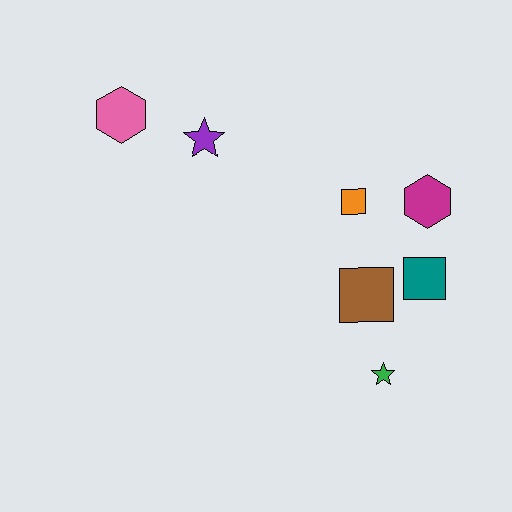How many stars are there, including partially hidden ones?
There are 2 stars.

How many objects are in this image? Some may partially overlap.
There are 7 objects.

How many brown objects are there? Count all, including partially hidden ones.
There is 1 brown object.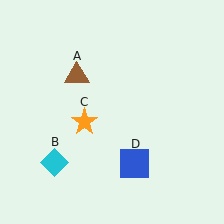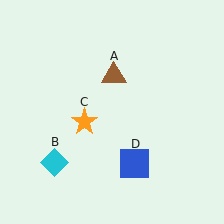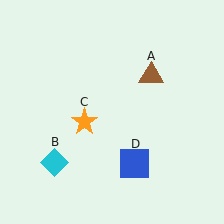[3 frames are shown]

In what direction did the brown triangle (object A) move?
The brown triangle (object A) moved right.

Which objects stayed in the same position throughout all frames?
Cyan diamond (object B) and orange star (object C) and blue square (object D) remained stationary.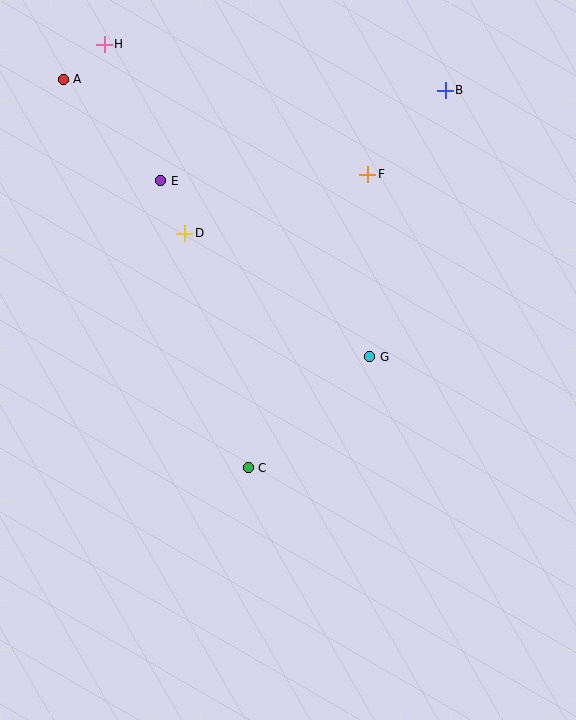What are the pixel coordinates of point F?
Point F is at (368, 174).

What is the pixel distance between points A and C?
The distance between A and C is 430 pixels.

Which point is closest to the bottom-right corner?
Point C is closest to the bottom-right corner.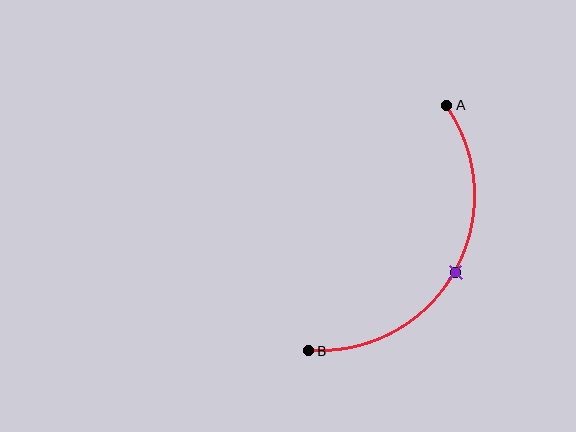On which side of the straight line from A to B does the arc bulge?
The arc bulges to the right of the straight line connecting A and B.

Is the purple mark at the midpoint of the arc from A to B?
Yes. The purple mark lies on the arc at equal arc-length from both A and B — it is the arc midpoint.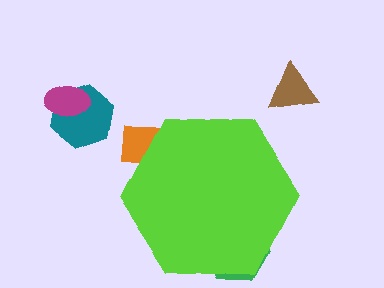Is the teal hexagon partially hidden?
No, the teal hexagon is fully visible.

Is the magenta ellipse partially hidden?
No, the magenta ellipse is fully visible.